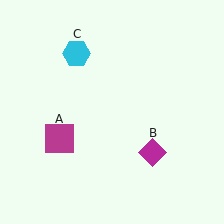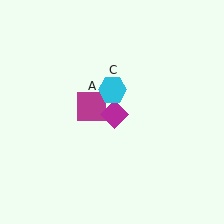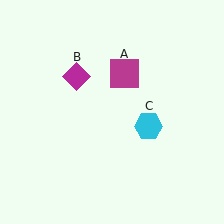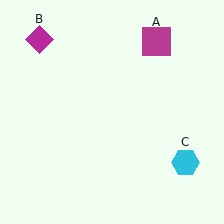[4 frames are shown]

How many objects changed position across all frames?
3 objects changed position: magenta square (object A), magenta diamond (object B), cyan hexagon (object C).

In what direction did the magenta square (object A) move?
The magenta square (object A) moved up and to the right.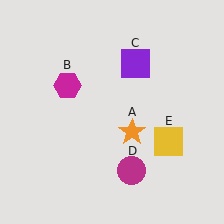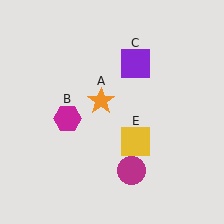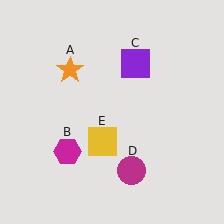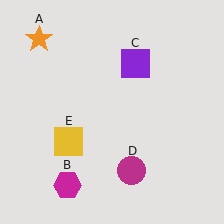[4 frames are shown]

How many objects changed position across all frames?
3 objects changed position: orange star (object A), magenta hexagon (object B), yellow square (object E).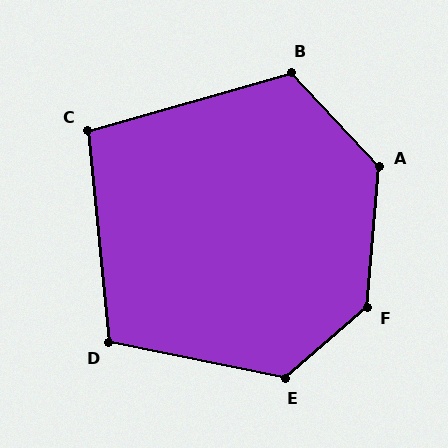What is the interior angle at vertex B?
Approximately 117 degrees (obtuse).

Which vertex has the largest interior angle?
F, at approximately 136 degrees.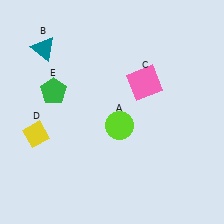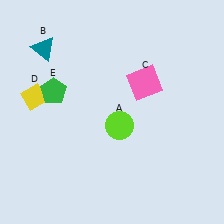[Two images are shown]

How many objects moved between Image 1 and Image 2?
1 object moved between the two images.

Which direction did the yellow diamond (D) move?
The yellow diamond (D) moved up.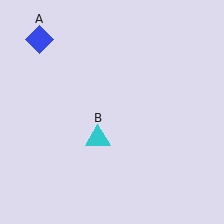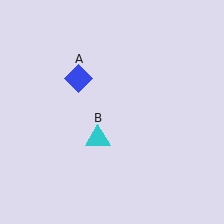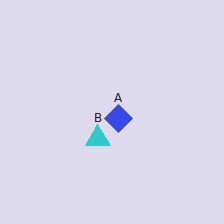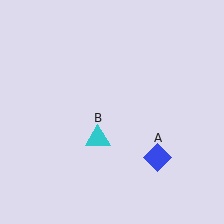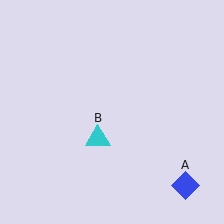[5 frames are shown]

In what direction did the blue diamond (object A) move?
The blue diamond (object A) moved down and to the right.